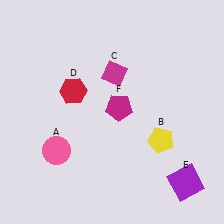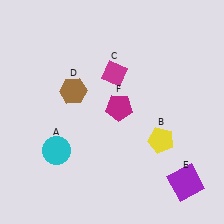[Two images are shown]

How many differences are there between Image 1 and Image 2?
There are 2 differences between the two images.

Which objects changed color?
A changed from pink to cyan. D changed from red to brown.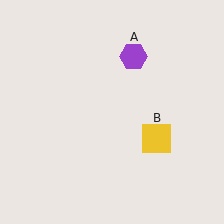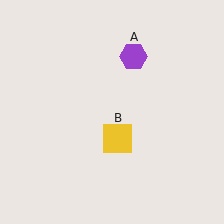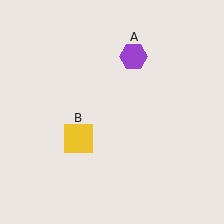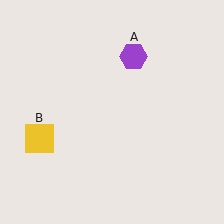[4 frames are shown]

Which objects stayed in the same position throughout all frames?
Purple hexagon (object A) remained stationary.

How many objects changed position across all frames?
1 object changed position: yellow square (object B).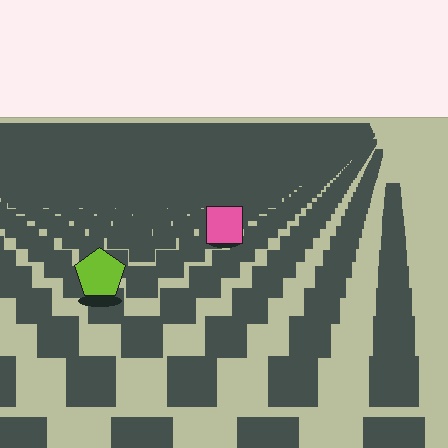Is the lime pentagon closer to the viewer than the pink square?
Yes. The lime pentagon is closer — you can tell from the texture gradient: the ground texture is coarser near it.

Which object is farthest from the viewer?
The pink square is farthest from the viewer. It appears smaller and the ground texture around it is denser.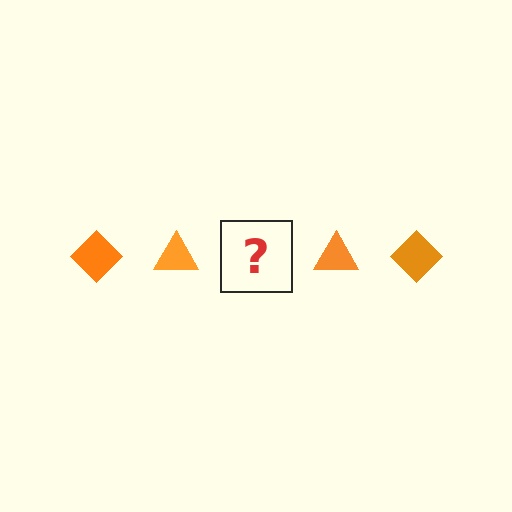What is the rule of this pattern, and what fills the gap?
The rule is that the pattern cycles through diamond, triangle shapes in orange. The gap should be filled with an orange diamond.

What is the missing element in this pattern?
The missing element is an orange diamond.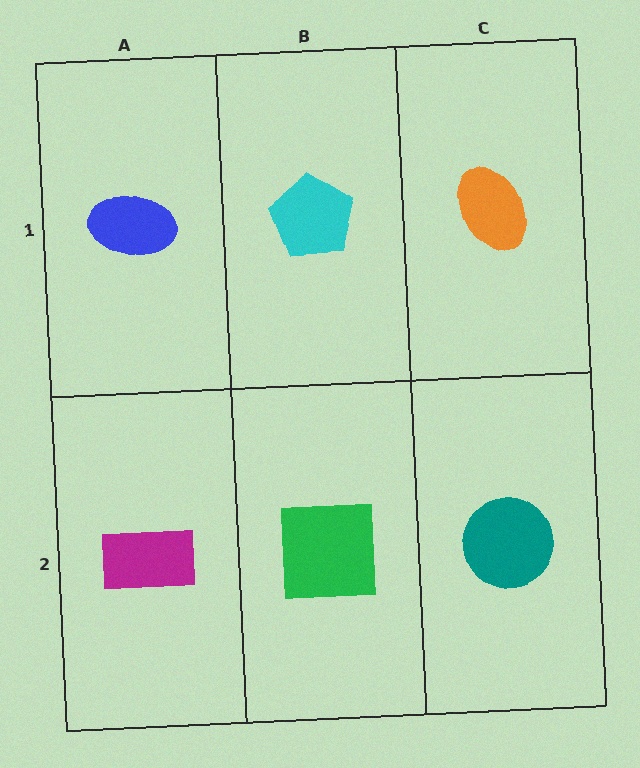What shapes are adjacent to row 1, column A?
A magenta rectangle (row 2, column A), a cyan pentagon (row 1, column B).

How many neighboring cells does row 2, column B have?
3.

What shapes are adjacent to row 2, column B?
A cyan pentagon (row 1, column B), a magenta rectangle (row 2, column A), a teal circle (row 2, column C).